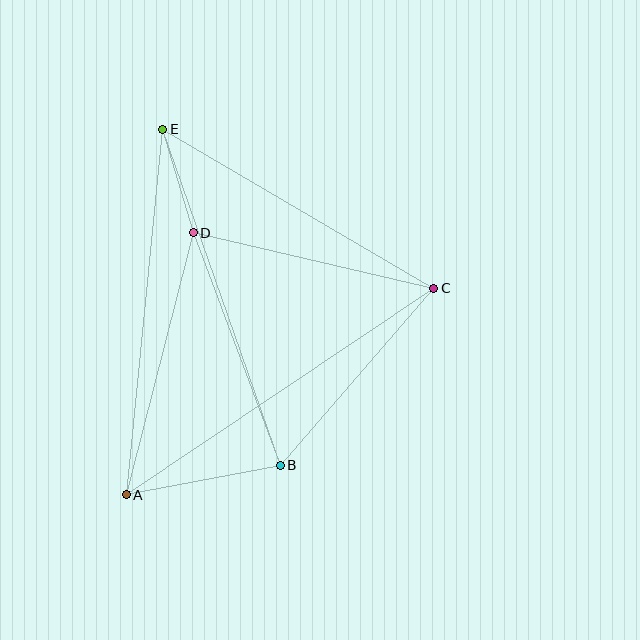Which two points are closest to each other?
Points D and E are closest to each other.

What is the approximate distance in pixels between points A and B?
The distance between A and B is approximately 157 pixels.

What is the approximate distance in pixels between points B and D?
The distance between B and D is approximately 248 pixels.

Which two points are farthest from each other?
Points A and C are farthest from each other.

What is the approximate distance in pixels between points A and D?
The distance between A and D is approximately 270 pixels.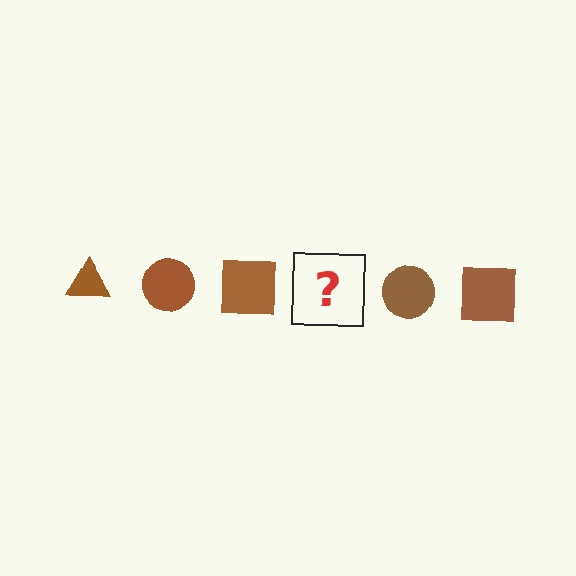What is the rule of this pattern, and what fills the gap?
The rule is that the pattern cycles through triangle, circle, square shapes in brown. The gap should be filled with a brown triangle.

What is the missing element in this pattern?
The missing element is a brown triangle.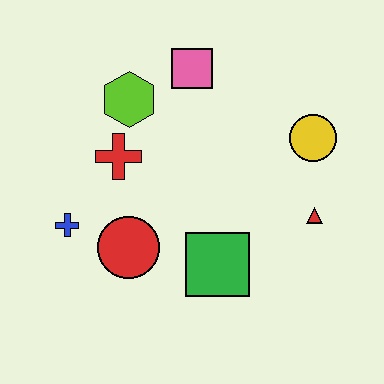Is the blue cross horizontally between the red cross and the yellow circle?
No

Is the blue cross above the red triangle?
No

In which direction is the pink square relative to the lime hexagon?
The pink square is to the right of the lime hexagon.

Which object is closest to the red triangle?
The yellow circle is closest to the red triangle.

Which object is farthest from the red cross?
The red triangle is farthest from the red cross.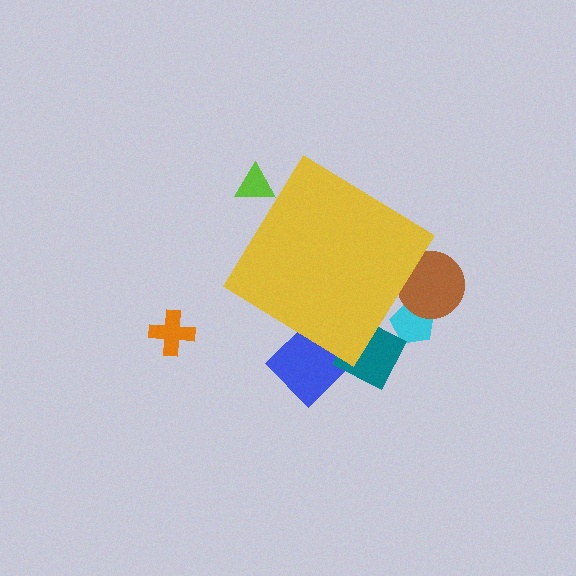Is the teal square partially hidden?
Yes, the teal square is partially hidden behind the yellow diamond.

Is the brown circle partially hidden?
Yes, the brown circle is partially hidden behind the yellow diamond.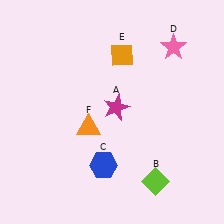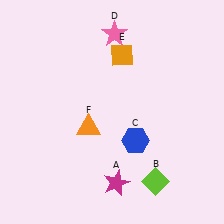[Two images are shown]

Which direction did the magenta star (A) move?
The magenta star (A) moved down.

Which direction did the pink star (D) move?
The pink star (D) moved left.